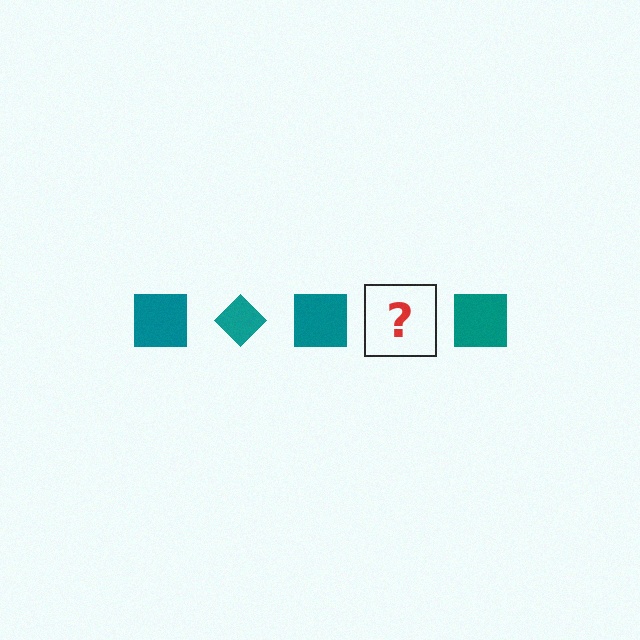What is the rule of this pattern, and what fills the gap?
The rule is that the pattern cycles through square, diamond shapes in teal. The gap should be filled with a teal diamond.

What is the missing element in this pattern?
The missing element is a teal diamond.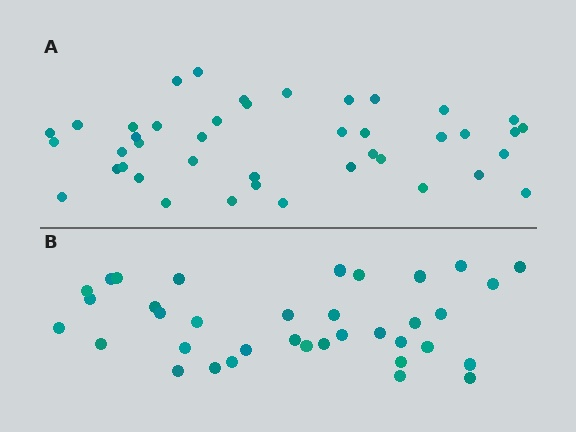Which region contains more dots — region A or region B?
Region A (the top region) has more dots.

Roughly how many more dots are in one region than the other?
Region A has about 6 more dots than region B.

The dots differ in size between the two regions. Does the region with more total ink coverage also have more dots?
No. Region B has more total ink coverage because its dots are larger, but region A actually contains more individual dots. Total area can be misleading — the number of items is what matters here.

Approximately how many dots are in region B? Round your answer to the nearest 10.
About 40 dots. (The exact count is 36, which rounds to 40.)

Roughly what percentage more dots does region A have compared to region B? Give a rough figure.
About 15% more.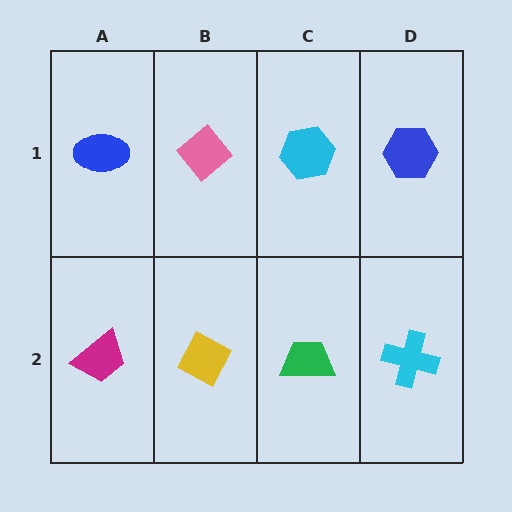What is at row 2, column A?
A magenta trapezoid.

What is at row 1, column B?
A pink diamond.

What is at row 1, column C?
A cyan hexagon.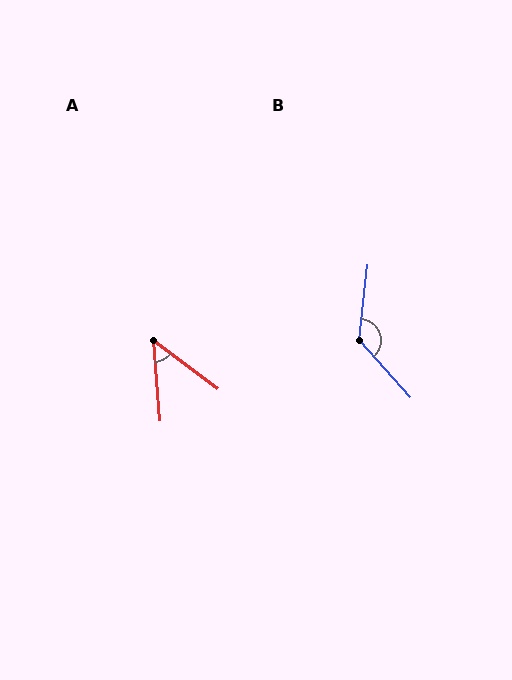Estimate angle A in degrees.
Approximately 49 degrees.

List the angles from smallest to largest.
A (49°), B (132°).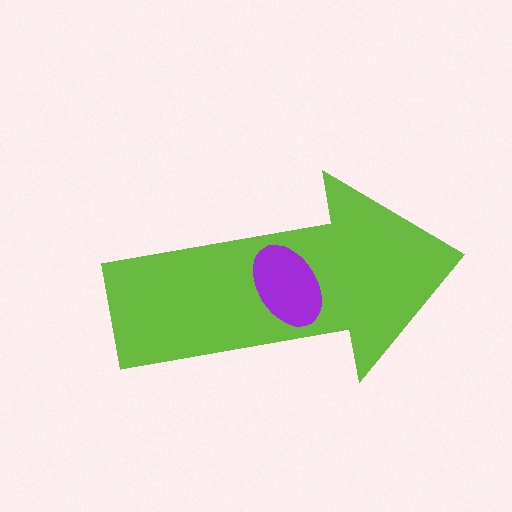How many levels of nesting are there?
2.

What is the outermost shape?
The lime arrow.